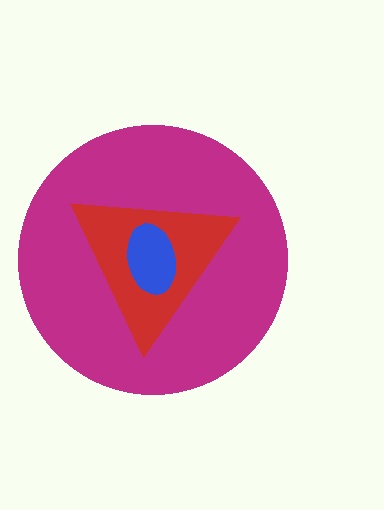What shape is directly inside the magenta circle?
The red triangle.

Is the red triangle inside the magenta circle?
Yes.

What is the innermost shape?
The blue ellipse.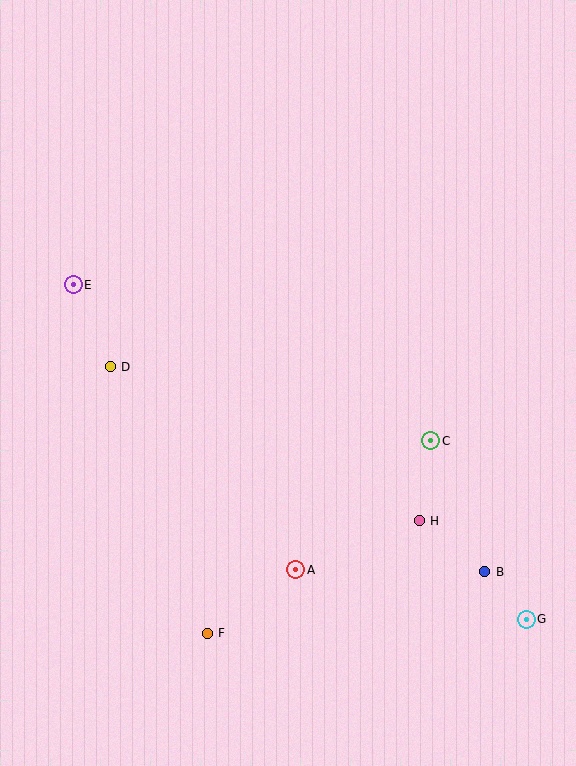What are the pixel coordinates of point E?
Point E is at (73, 285).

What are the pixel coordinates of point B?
Point B is at (485, 572).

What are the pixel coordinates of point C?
Point C is at (431, 441).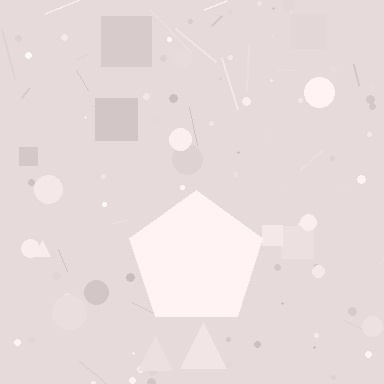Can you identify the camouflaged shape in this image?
The camouflaged shape is a pentagon.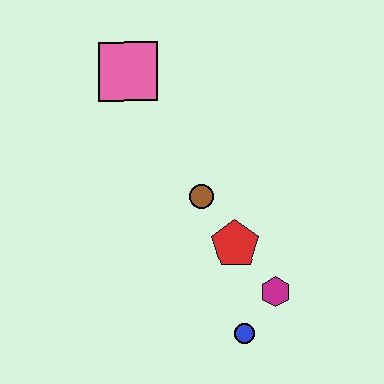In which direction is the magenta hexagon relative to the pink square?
The magenta hexagon is below the pink square.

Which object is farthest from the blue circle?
The pink square is farthest from the blue circle.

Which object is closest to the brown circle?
The red pentagon is closest to the brown circle.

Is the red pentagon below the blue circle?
No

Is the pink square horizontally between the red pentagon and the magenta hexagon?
No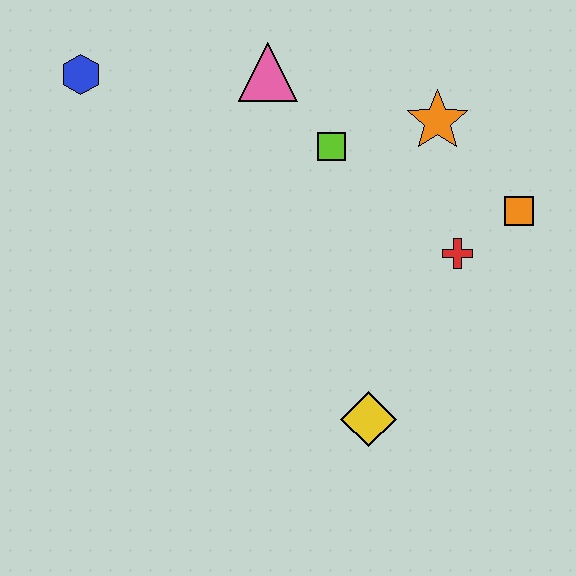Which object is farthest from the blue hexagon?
The orange square is farthest from the blue hexagon.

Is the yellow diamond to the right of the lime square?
Yes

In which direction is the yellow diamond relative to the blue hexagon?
The yellow diamond is below the blue hexagon.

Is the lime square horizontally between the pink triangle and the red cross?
Yes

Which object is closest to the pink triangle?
The lime square is closest to the pink triangle.